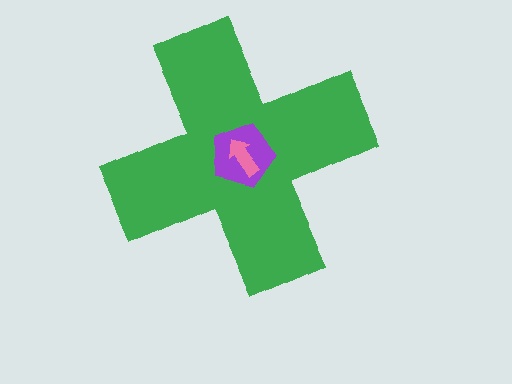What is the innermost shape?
The pink arrow.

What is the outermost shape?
The green cross.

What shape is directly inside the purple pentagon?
The pink arrow.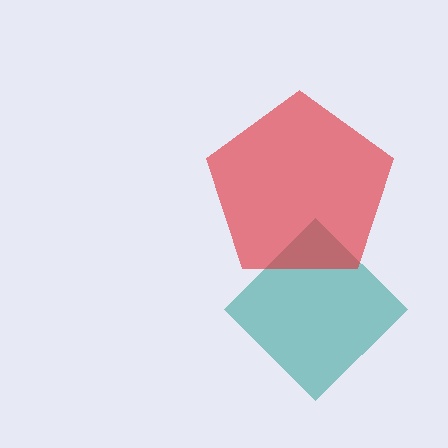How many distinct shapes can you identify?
There are 2 distinct shapes: a teal diamond, a red pentagon.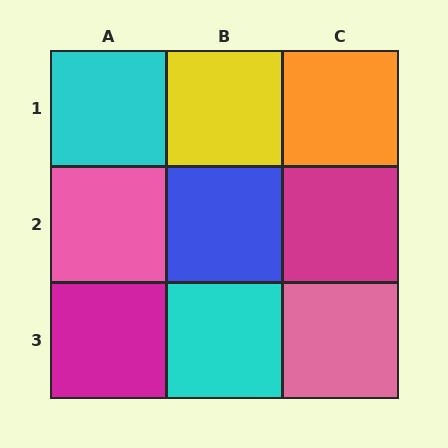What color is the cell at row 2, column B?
Blue.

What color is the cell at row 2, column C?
Magenta.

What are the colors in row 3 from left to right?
Magenta, cyan, pink.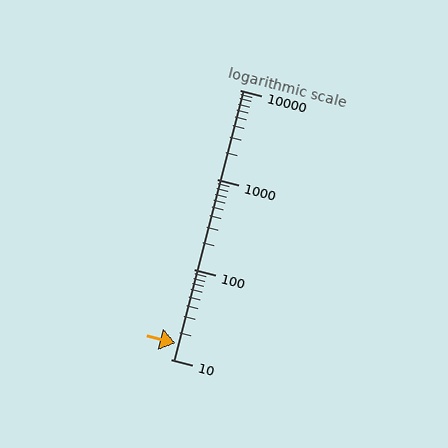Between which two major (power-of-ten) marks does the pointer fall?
The pointer is between 10 and 100.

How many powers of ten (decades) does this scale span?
The scale spans 3 decades, from 10 to 10000.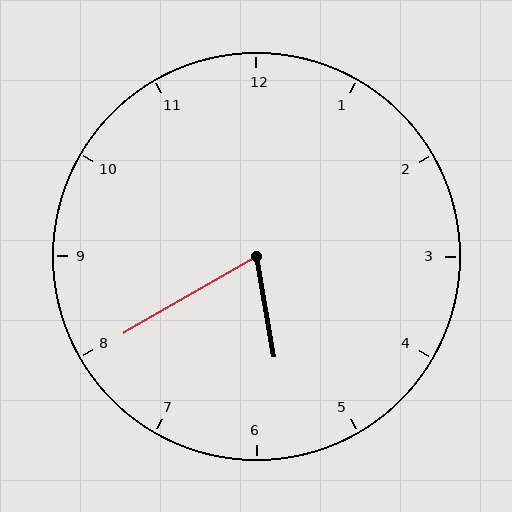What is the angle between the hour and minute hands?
Approximately 70 degrees.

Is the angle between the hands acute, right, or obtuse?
It is acute.